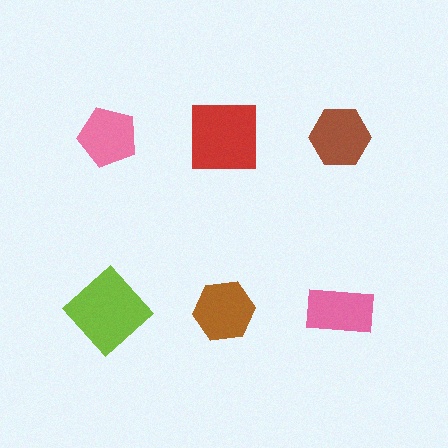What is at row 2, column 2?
A brown hexagon.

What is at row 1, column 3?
A brown hexagon.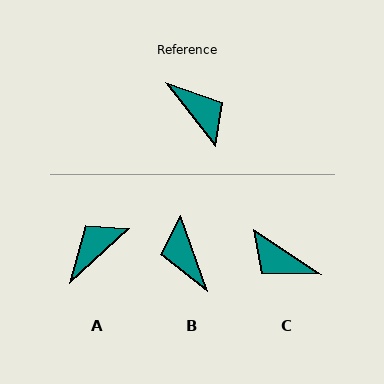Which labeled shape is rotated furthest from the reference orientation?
C, about 162 degrees away.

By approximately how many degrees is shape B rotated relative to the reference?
Approximately 161 degrees counter-clockwise.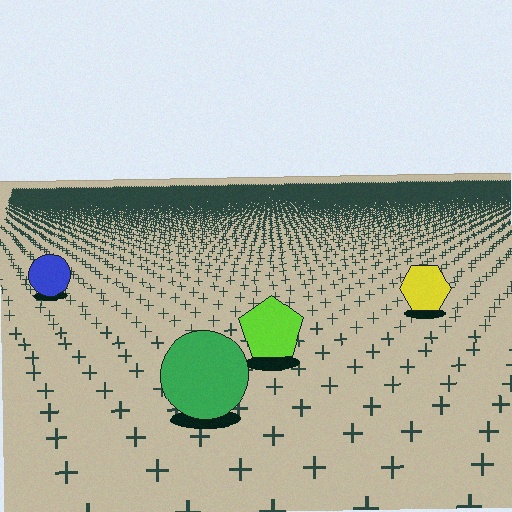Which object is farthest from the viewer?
The blue circle is farthest from the viewer. It appears smaller and the ground texture around it is denser.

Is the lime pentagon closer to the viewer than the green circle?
No. The green circle is closer — you can tell from the texture gradient: the ground texture is coarser near it.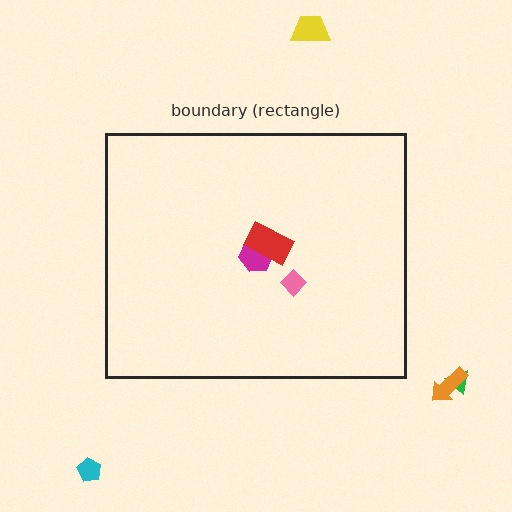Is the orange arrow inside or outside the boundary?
Outside.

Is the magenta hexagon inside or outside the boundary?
Inside.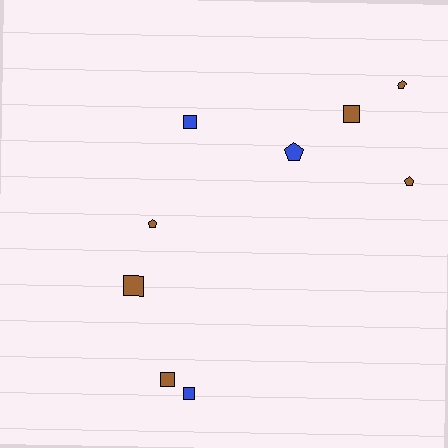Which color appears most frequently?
Brown, with 6 objects.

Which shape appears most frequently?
Square, with 5 objects.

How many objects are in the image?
There are 9 objects.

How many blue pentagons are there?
There is 1 blue pentagon.